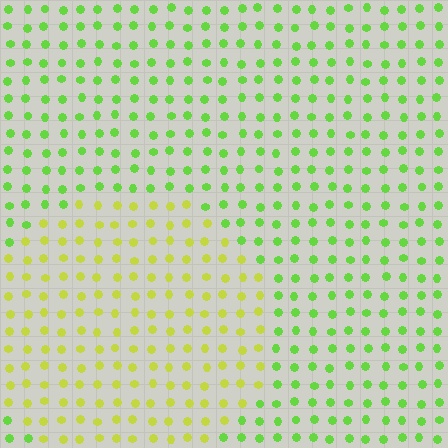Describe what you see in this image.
The image is filled with small lime elements in a uniform arrangement. A circle-shaped region is visible where the elements are tinted to a slightly different hue, forming a subtle color boundary.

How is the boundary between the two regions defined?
The boundary is defined purely by a slight shift in hue (about 37 degrees). Spacing, size, and orientation are identical on both sides.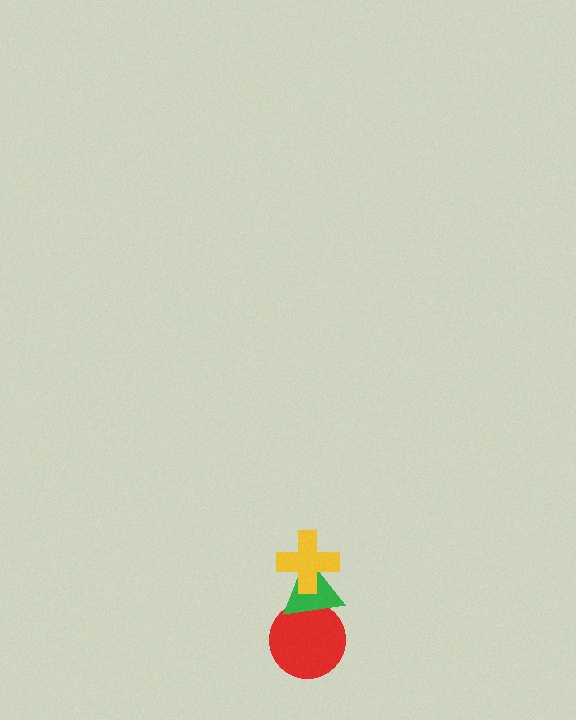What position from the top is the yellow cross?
The yellow cross is 1st from the top.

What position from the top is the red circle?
The red circle is 3rd from the top.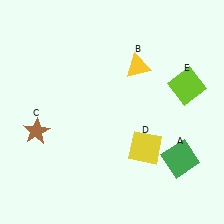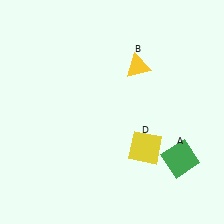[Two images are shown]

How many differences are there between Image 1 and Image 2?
There are 2 differences between the two images.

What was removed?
The brown star (C), the lime square (E) were removed in Image 2.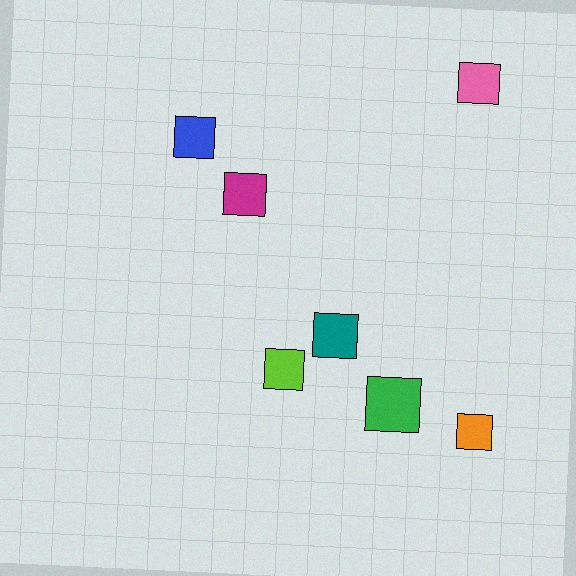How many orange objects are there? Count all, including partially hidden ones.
There is 1 orange object.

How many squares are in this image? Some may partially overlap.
There are 7 squares.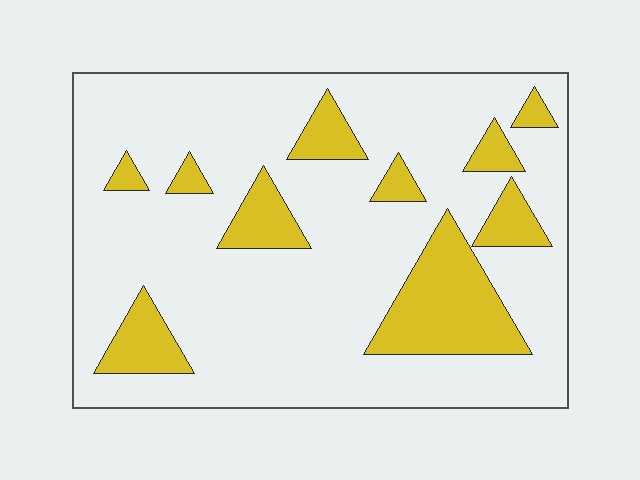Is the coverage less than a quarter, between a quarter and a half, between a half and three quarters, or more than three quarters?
Less than a quarter.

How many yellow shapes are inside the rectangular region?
10.